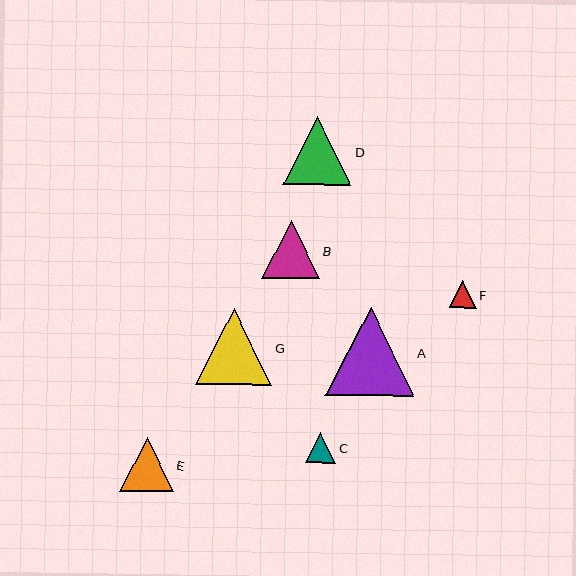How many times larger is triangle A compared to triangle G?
Triangle A is approximately 1.2 times the size of triangle G.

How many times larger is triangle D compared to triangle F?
Triangle D is approximately 2.5 times the size of triangle F.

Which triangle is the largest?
Triangle A is the largest with a size of approximately 88 pixels.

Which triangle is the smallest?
Triangle F is the smallest with a size of approximately 27 pixels.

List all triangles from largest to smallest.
From largest to smallest: A, G, D, B, E, C, F.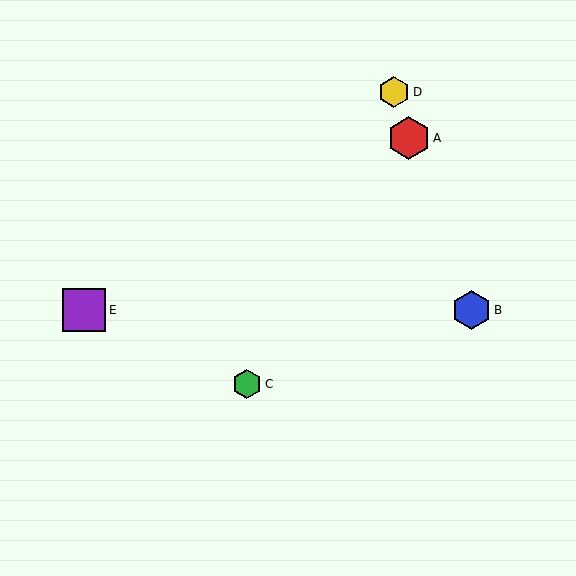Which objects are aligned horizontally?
Objects B, E are aligned horizontally.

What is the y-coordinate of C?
Object C is at y≈384.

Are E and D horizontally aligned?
No, E is at y≈310 and D is at y≈92.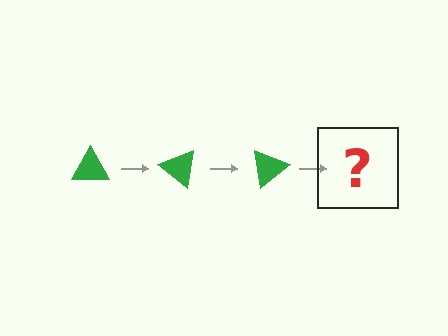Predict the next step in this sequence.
The next step is a green triangle rotated 120 degrees.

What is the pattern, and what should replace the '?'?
The pattern is that the triangle rotates 40 degrees each step. The '?' should be a green triangle rotated 120 degrees.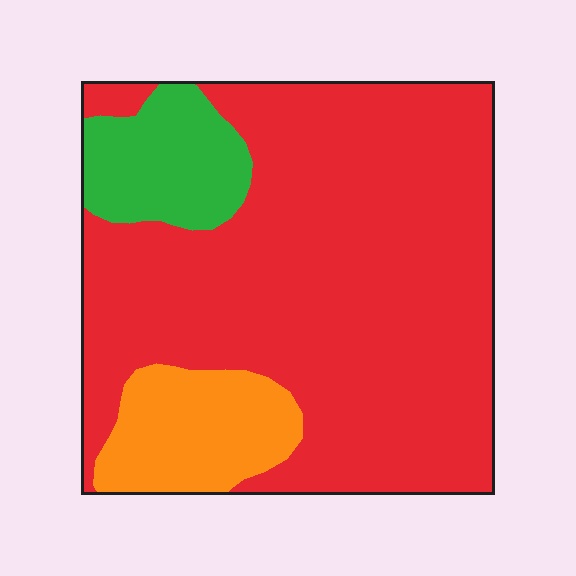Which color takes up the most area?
Red, at roughly 75%.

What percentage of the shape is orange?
Orange takes up about one eighth (1/8) of the shape.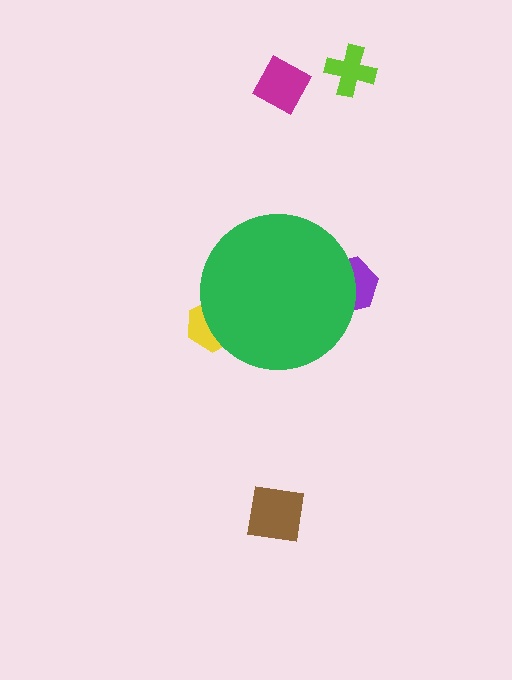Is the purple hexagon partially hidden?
Yes, the purple hexagon is partially hidden behind the green circle.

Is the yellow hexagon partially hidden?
Yes, the yellow hexagon is partially hidden behind the green circle.